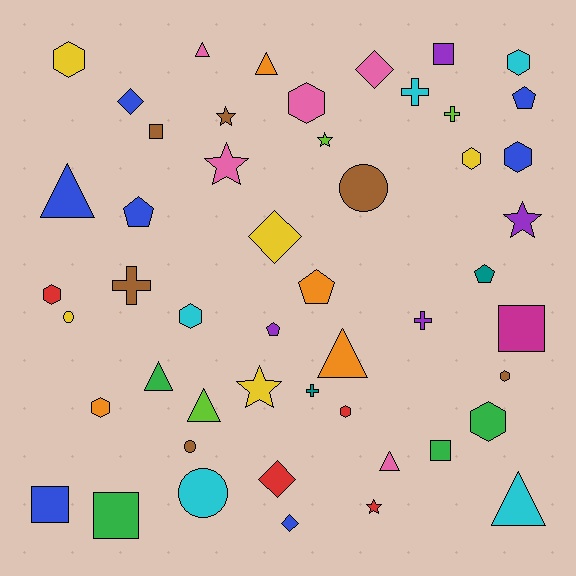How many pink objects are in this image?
There are 5 pink objects.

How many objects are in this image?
There are 50 objects.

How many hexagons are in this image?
There are 11 hexagons.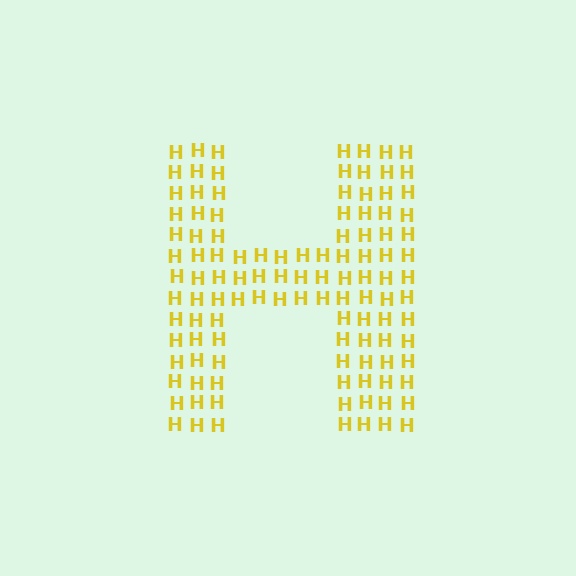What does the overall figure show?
The overall figure shows the letter H.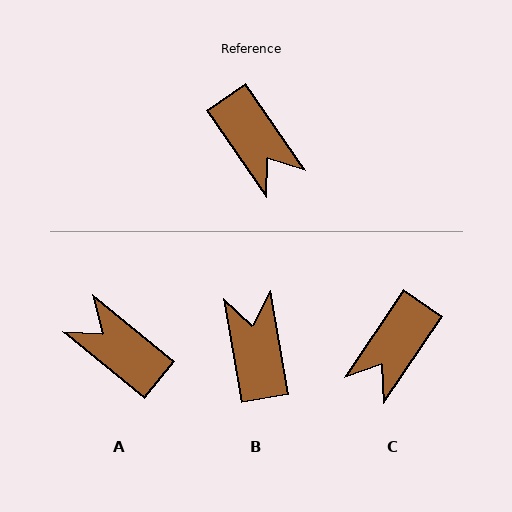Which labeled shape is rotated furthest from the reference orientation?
A, about 163 degrees away.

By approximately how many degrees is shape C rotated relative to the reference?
Approximately 68 degrees clockwise.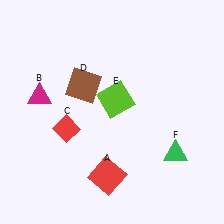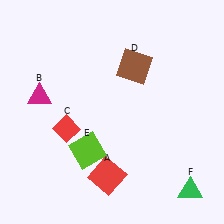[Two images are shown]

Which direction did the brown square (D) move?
The brown square (D) moved right.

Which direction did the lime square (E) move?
The lime square (E) moved down.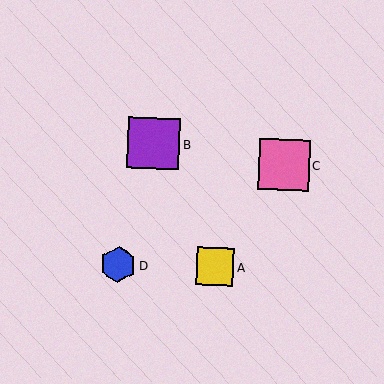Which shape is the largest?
The purple square (labeled B) is the largest.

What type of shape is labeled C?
Shape C is a pink square.